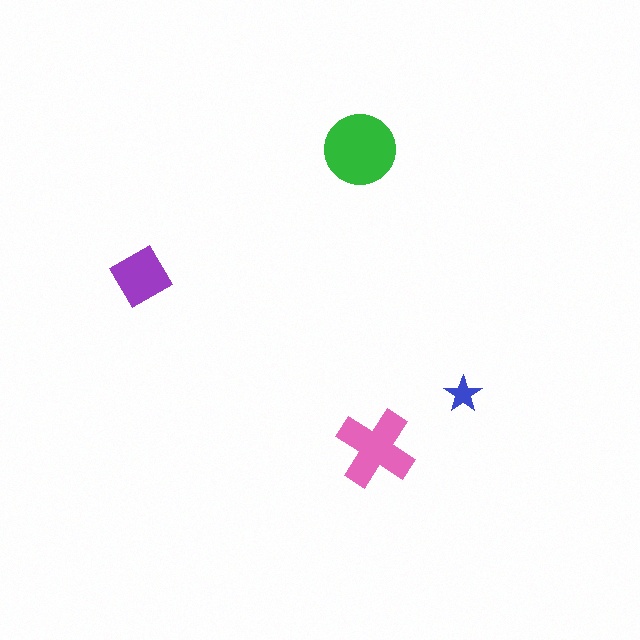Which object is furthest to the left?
The purple diamond is leftmost.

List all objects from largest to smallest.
The green circle, the pink cross, the purple diamond, the blue star.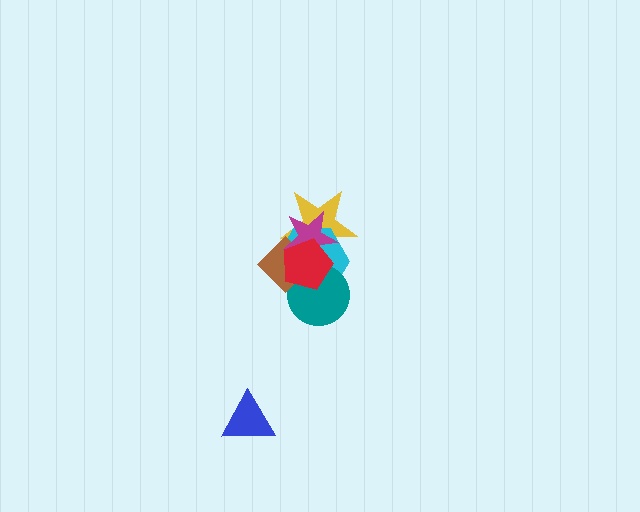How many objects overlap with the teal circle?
3 objects overlap with the teal circle.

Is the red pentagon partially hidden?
No, no other shape covers it.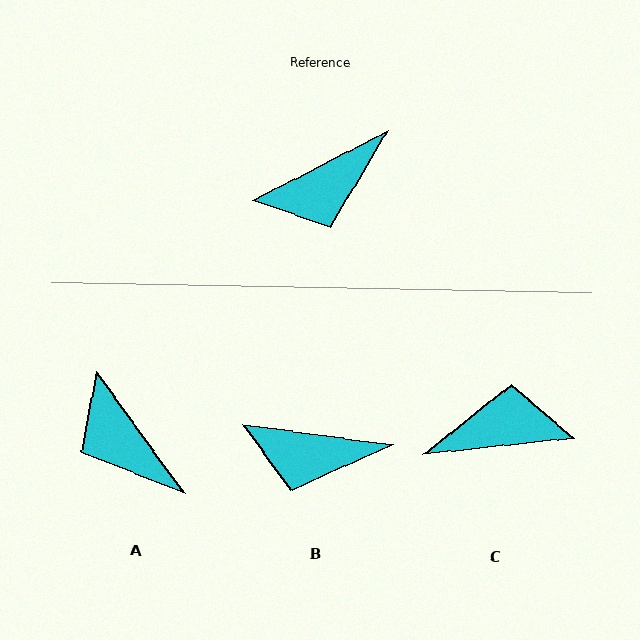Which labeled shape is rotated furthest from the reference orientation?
C, about 159 degrees away.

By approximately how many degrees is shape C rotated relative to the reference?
Approximately 159 degrees counter-clockwise.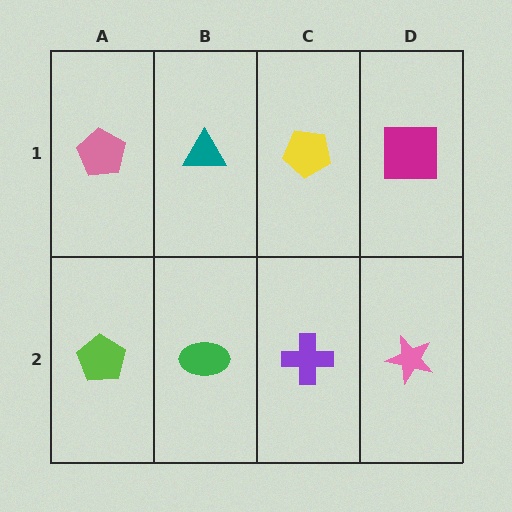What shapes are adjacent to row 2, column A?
A pink pentagon (row 1, column A), a green ellipse (row 2, column B).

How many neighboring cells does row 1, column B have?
3.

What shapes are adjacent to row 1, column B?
A green ellipse (row 2, column B), a pink pentagon (row 1, column A), a yellow pentagon (row 1, column C).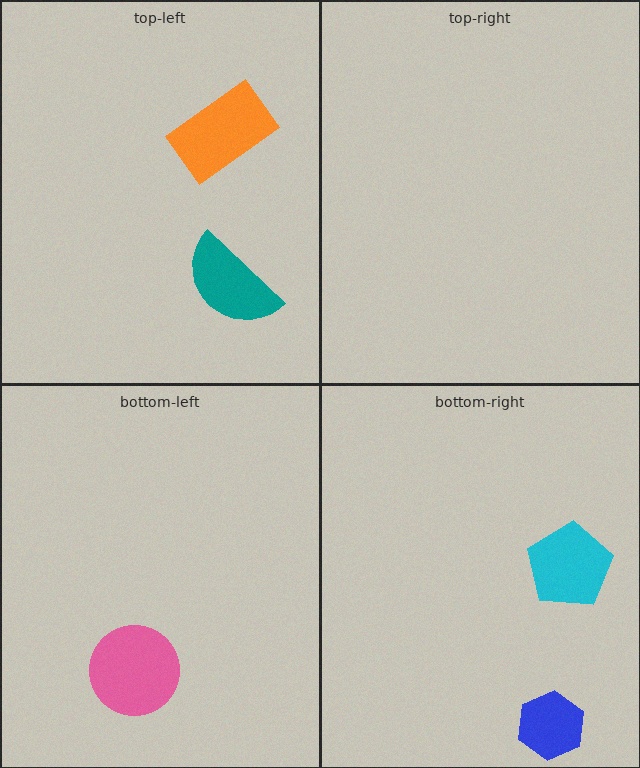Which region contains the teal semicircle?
The top-left region.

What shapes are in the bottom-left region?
The pink circle.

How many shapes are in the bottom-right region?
2.